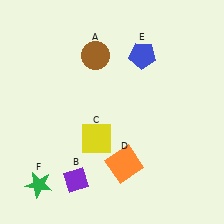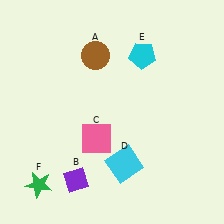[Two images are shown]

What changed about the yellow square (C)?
In Image 1, C is yellow. In Image 2, it changed to pink.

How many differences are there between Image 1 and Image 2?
There are 3 differences between the two images.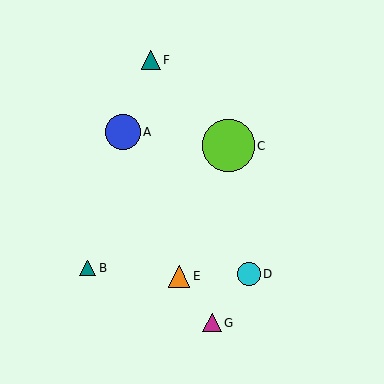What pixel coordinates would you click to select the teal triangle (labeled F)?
Click at (151, 60) to select the teal triangle F.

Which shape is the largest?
The lime circle (labeled C) is the largest.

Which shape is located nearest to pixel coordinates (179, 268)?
The orange triangle (labeled E) at (179, 276) is nearest to that location.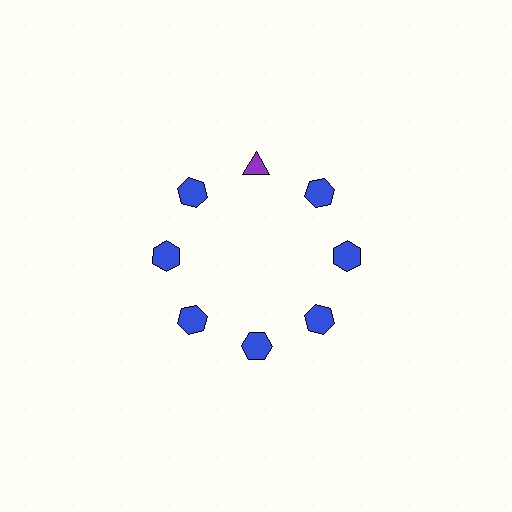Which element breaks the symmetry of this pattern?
The purple triangle at roughly the 12 o'clock position breaks the symmetry. All other shapes are blue hexagons.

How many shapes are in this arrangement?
There are 8 shapes arranged in a ring pattern.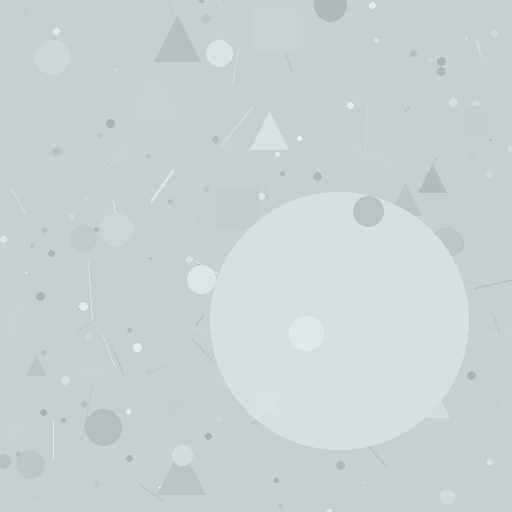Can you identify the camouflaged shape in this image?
The camouflaged shape is a circle.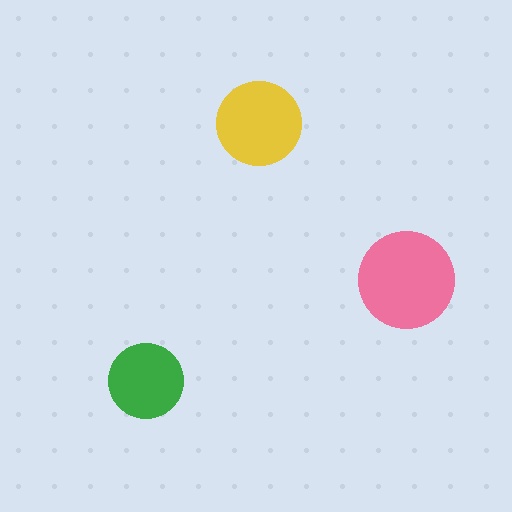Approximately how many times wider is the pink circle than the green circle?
About 1.5 times wider.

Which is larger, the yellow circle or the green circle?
The yellow one.